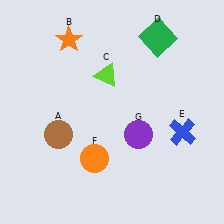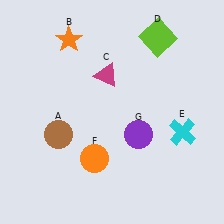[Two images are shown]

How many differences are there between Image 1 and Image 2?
There are 3 differences between the two images.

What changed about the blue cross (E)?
In Image 1, E is blue. In Image 2, it changed to cyan.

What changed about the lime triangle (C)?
In Image 1, C is lime. In Image 2, it changed to magenta.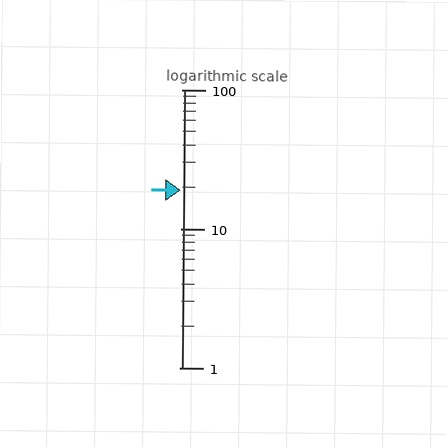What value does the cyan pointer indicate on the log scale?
The pointer indicates approximately 19.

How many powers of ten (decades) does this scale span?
The scale spans 2 decades, from 1 to 100.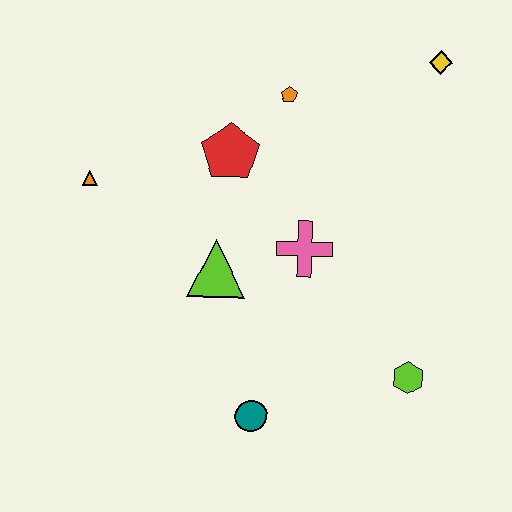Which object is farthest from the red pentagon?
The lime hexagon is farthest from the red pentagon.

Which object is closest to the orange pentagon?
The red pentagon is closest to the orange pentagon.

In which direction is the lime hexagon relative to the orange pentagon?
The lime hexagon is below the orange pentagon.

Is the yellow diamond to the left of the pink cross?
No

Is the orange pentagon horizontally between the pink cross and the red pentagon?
Yes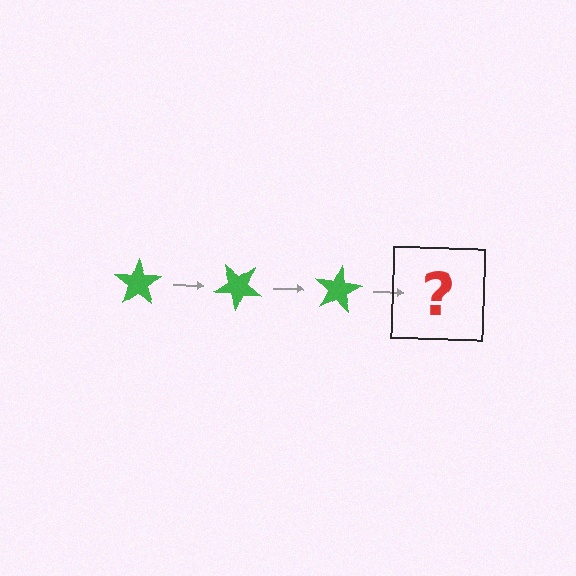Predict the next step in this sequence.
The next step is a green star rotated 120 degrees.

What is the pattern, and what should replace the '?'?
The pattern is that the star rotates 40 degrees each step. The '?' should be a green star rotated 120 degrees.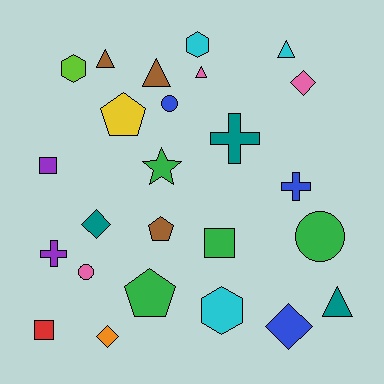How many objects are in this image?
There are 25 objects.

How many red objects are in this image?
There is 1 red object.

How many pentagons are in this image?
There are 3 pentagons.